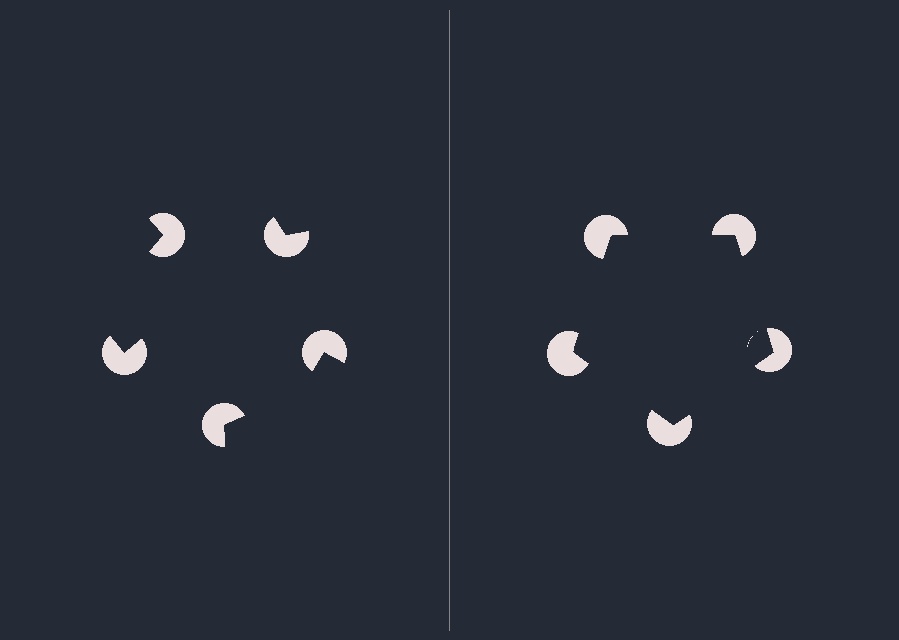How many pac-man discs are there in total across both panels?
10 — 5 on each side.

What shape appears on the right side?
An illusory pentagon.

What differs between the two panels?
The pac-man discs are positioned identically on both sides; only the wedge orientations differ. On the right they align to a pentagon; on the left they are misaligned.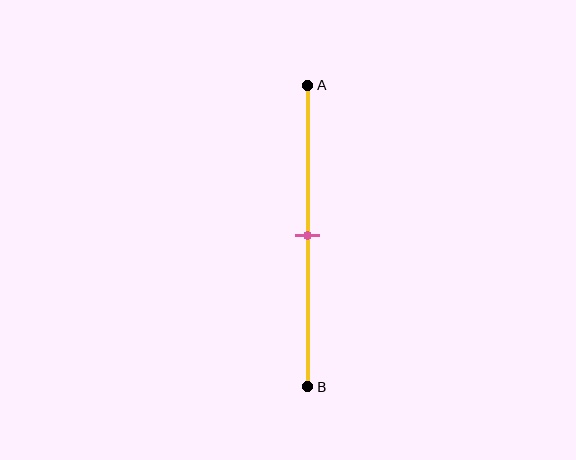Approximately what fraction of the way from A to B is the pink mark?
The pink mark is approximately 50% of the way from A to B.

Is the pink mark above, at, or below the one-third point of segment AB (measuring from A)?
The pink mark is below the one-third point of segment AB.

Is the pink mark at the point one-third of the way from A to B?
No, the mark is at about 50% from A, not at the 33% one-third point.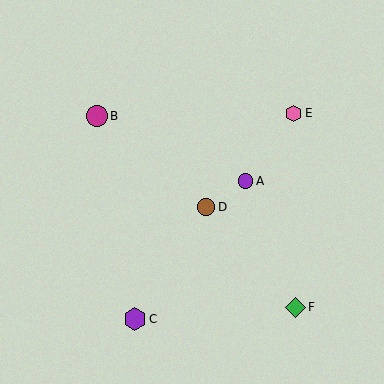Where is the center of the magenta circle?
The center of the magenta circle is at (97, 116).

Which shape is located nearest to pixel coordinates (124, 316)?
The purple hexagon (labeled C) at (135, 319) is nearest to that location.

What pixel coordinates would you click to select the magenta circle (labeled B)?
Click at (97, 116) to select the magenta circle B.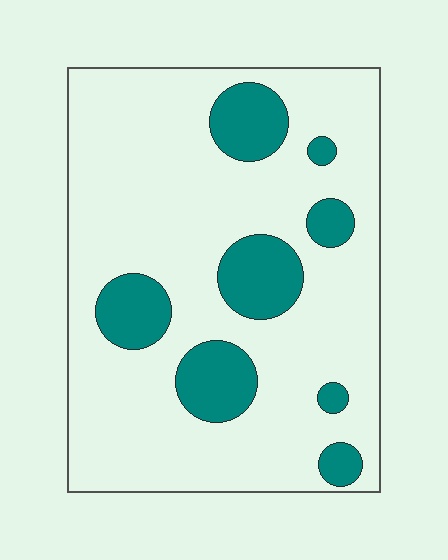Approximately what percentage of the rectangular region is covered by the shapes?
Approximately 20%.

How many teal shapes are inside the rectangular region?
8.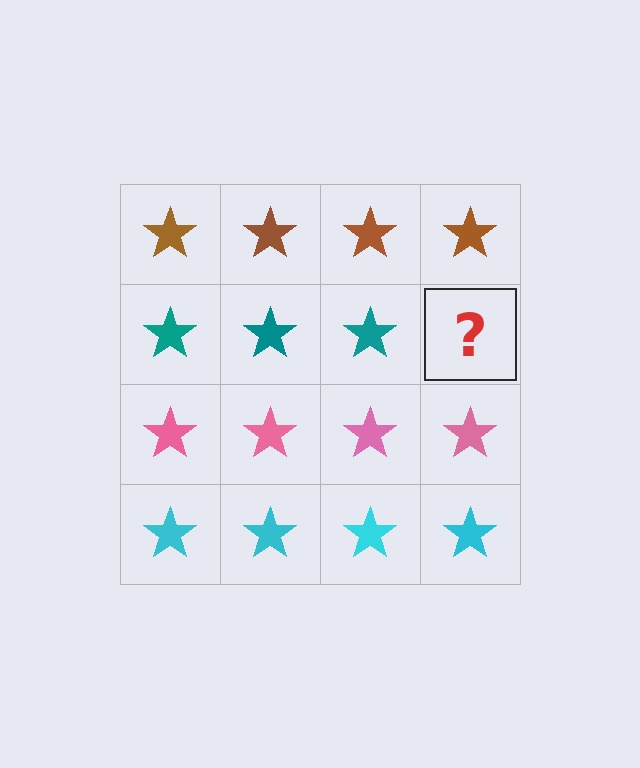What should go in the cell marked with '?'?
The missing cell should contain a teal star.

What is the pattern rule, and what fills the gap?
The rule is that each row has a consistent color. The gap should be filled with a teal star.